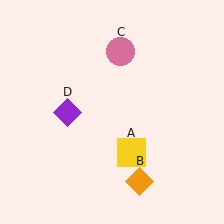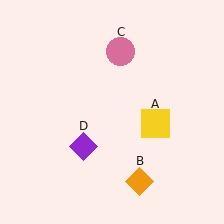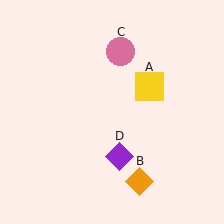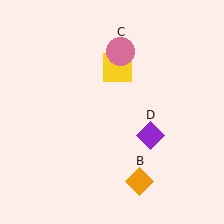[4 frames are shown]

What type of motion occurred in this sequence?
The yellow square (object A), purple diamond (object D) rotated counterclockwise around the center of the scene.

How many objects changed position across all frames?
2 objects changed position: yellow square (object A), purple diamond (object D).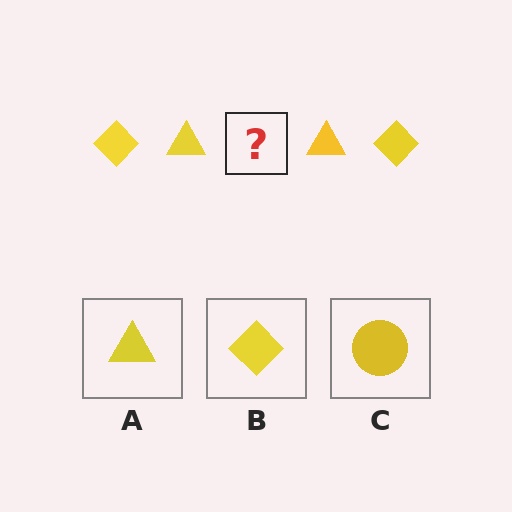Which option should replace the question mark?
Option B.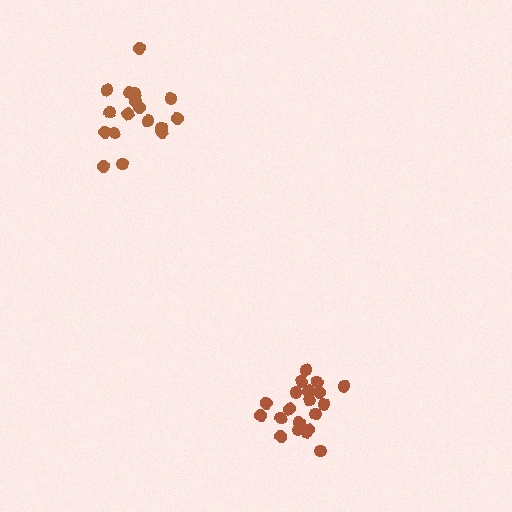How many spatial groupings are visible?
There are 2 spatial groupings.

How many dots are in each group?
Group 1: 20 dots, Group 2: 17 dots (37 total).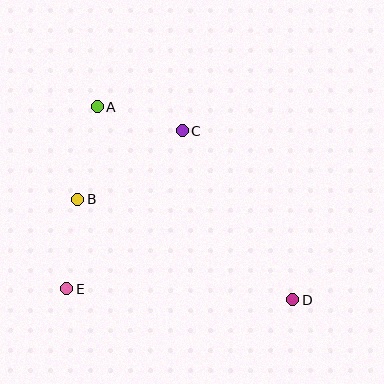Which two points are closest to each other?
Points A and C are closest to each other.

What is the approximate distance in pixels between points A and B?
The distance between A and B is approximately 94 pixels.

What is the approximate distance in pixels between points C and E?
The distance between C and E is approximately 196 pixels.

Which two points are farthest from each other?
Points A and D are farthest from each other.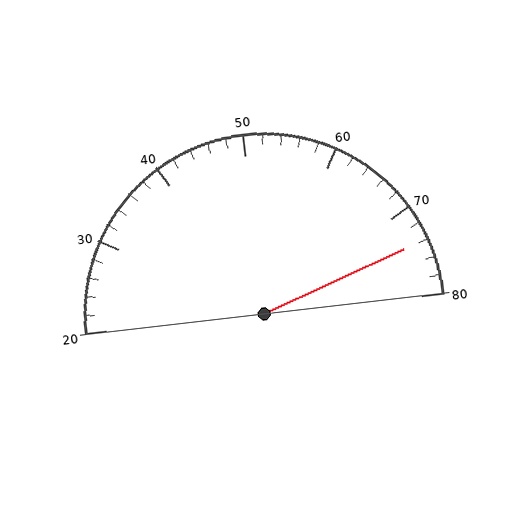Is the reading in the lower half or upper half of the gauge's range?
The reading is in the upper half of the range (20 to 80).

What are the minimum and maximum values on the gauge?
The gauge ranges from 20 to 80.